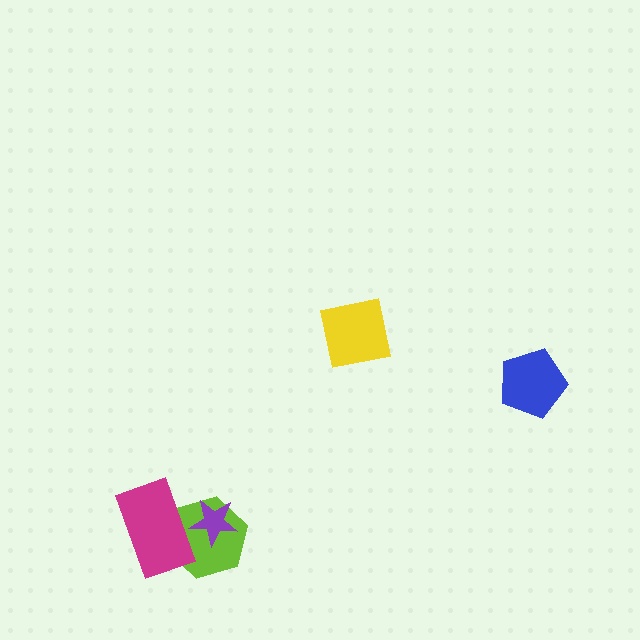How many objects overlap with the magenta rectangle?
2 objects overlap with the magenta rectangle.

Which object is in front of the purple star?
The magenta rectangle is in front of the purple star.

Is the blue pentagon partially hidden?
No, no other shape covers it.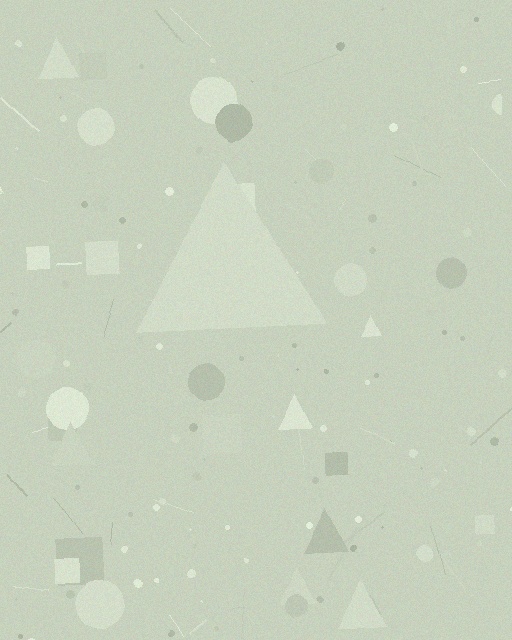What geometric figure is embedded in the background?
A triangle is embedded in the background.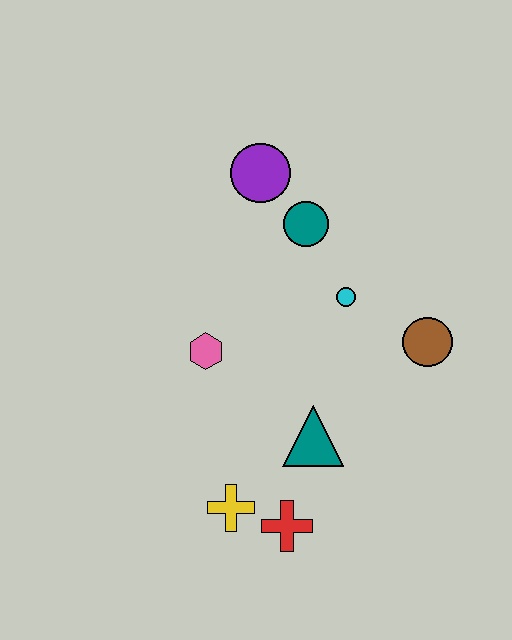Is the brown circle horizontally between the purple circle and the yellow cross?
No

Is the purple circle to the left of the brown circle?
Yes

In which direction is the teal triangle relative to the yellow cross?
The teal triangle is to the right of the yellow cross.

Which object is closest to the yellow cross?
The red cross is closest to the yellow cross.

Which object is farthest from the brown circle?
The yellow cross is farthest from the brown circle.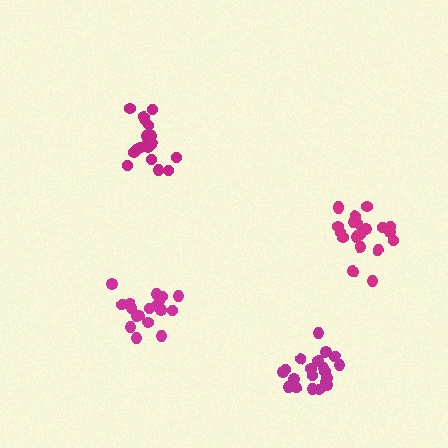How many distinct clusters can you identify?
There are 4 distinct clusters.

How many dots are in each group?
Group 1: 17 dots, Group 2: 21 dots, Group 3: 20 dots, Group 4: 21 dots (79 total).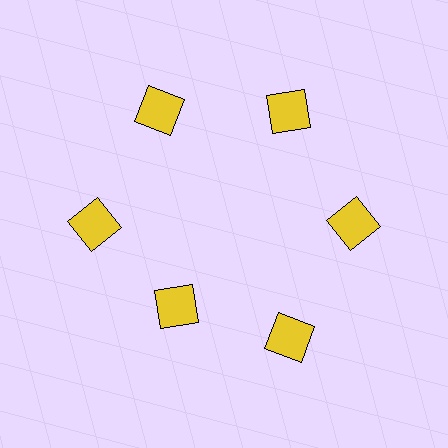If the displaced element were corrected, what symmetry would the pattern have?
It would have 6-fold rotational symmetry — the pattern would map onto itself every 60 degrees.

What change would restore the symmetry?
The symmetry would be restored by moving it outward, back onto the ring so that all 6 squares sit at equal angles and equal distance from the center.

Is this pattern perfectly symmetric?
No. The 6 yellow squares are arranged in a ring, but one element near the 7 o'clock position is pulled inward toward the center, breaking the 6-fold rotational symmetry.